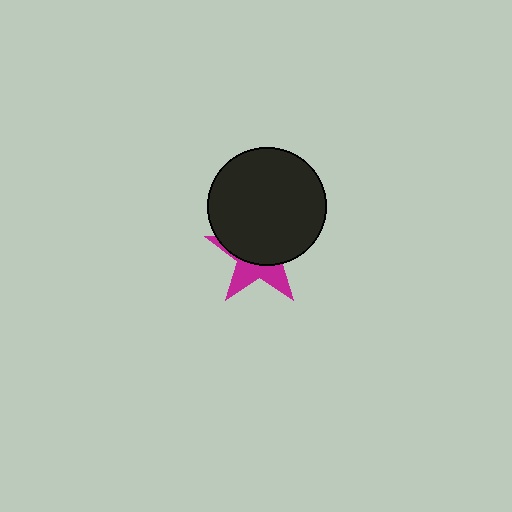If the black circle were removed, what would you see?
You would see the complete magenta star.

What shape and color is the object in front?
The object in front is a black circle.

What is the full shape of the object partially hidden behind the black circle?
The partially hidden object is a magenta star.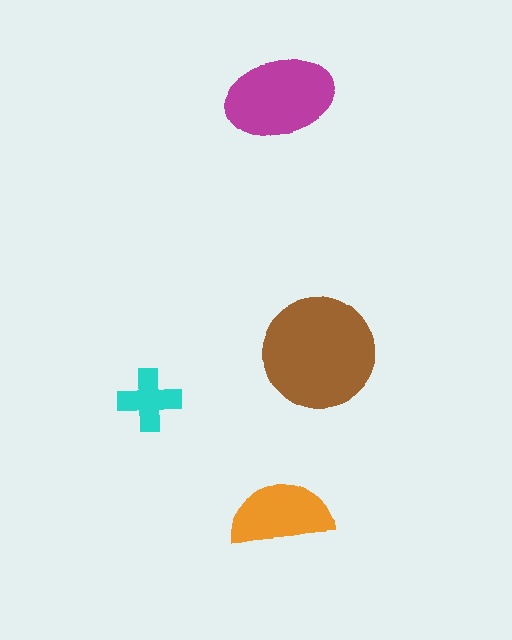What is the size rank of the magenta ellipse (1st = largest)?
2nd.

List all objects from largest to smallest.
The brown circle, the magenta ellipse, the orange semicircle, the cyan cross.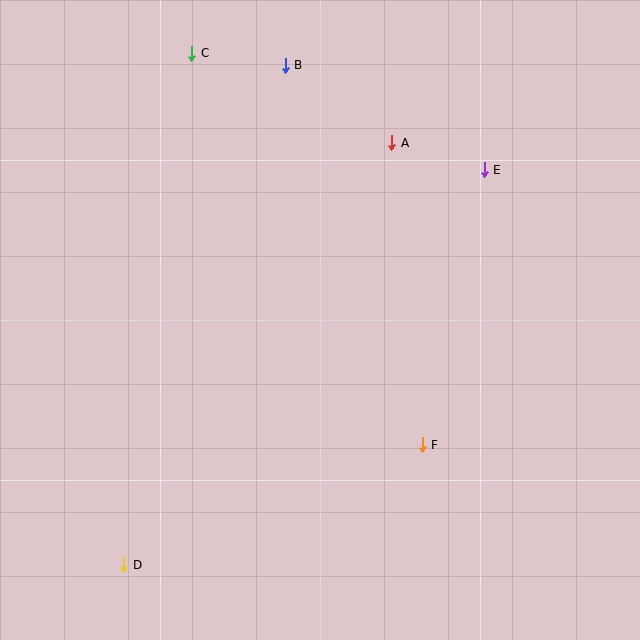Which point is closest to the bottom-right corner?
Point F is closest to the bottom-right corner.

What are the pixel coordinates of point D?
Point D is at (124, 565).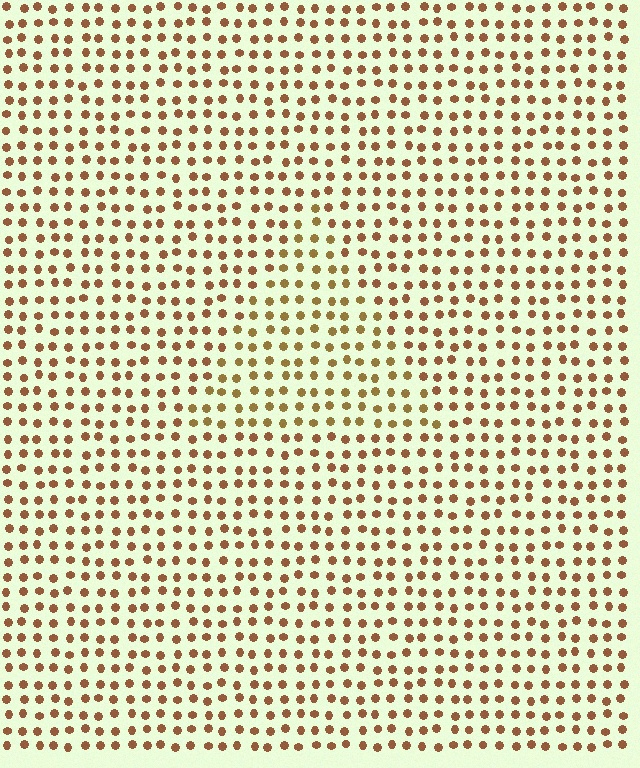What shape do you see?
I see a triangle.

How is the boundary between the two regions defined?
The boundary is defined purely by a slight shift in hue (about 21 degrees). Spacing, size, and orientation are identical on both sides.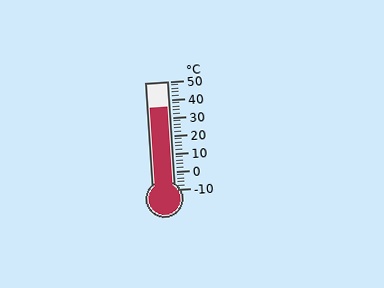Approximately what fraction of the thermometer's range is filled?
The thermometer is filled to approximately 75% of its range.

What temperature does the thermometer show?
The thermometer shows approximately 36°C.